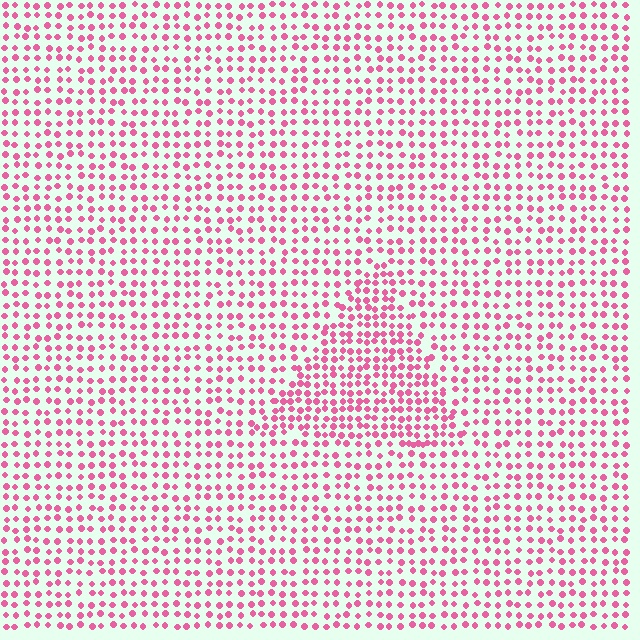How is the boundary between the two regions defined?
The boundary is defined by a change in element density (approximately 1.6x ratio). All elements are the same color, size, and shape.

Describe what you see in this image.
The image contains small pink elements arranged at two different densities. A triangle-shaped region is visible where the elements are more densely packed than the surrounding area.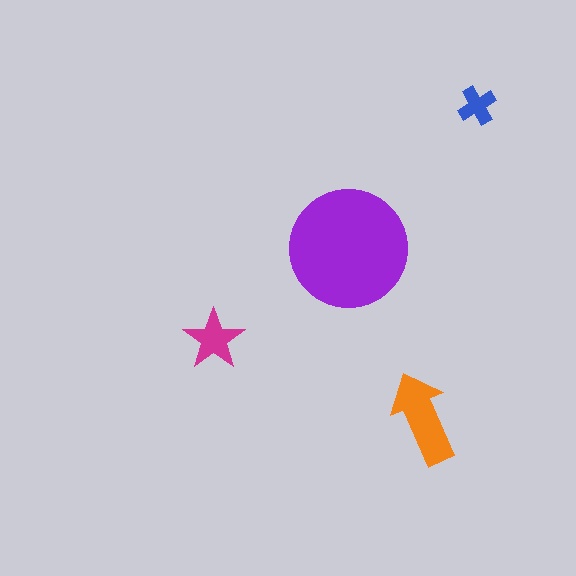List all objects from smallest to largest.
The blue cross, the magenta star, the orange arrow, the purple circle.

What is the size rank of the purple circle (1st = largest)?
1st.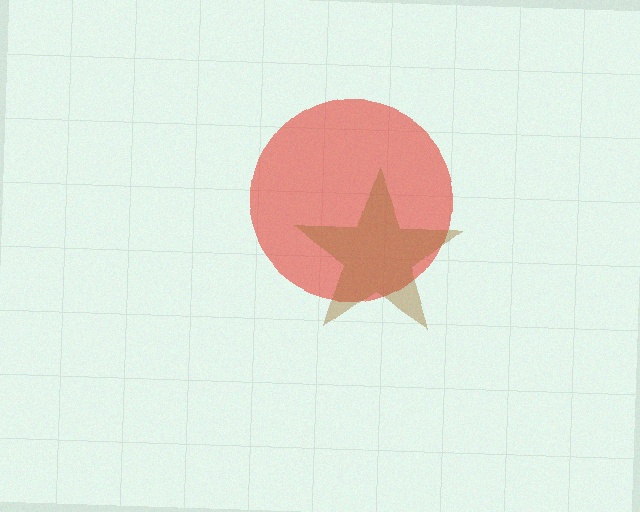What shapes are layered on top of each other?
The layered shapes are: a red circle, a brown star.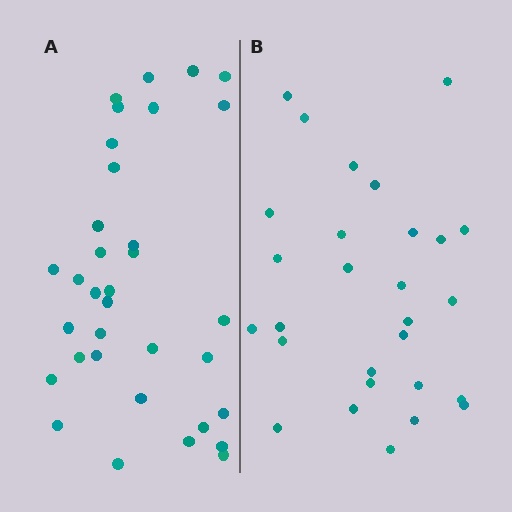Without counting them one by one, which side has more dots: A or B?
Region A (the left region) has more dots.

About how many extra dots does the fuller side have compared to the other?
Region A has about 6 more dots than region B.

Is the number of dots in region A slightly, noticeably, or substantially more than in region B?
Region A has only slightly more — the two regions are fairly close. The ratio is roughly 1.2 to 1.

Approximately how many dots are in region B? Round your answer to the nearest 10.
About 30 dots. (The exact count is 28, which rounds to 30.)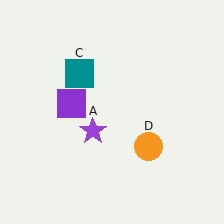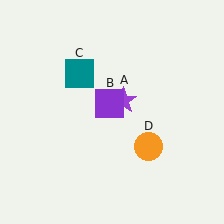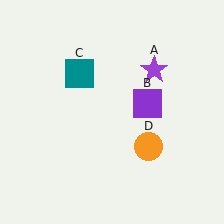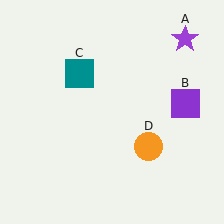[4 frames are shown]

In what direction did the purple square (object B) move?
The purple square (object B) moved right.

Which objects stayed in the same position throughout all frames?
Teal square (object C) and orange circle (object D) remained stationary.